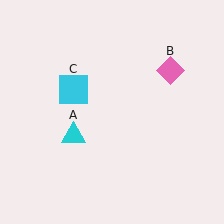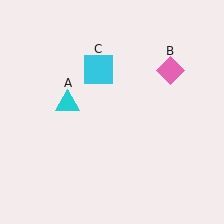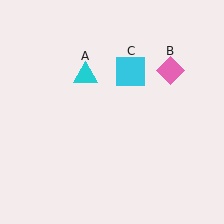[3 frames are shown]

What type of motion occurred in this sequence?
The cyan triangle (object A), cyan square (object C) rotated clockwise around the center of the scene.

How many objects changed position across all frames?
2 objects changed position: cyan triangle (object A), cyan square (object C).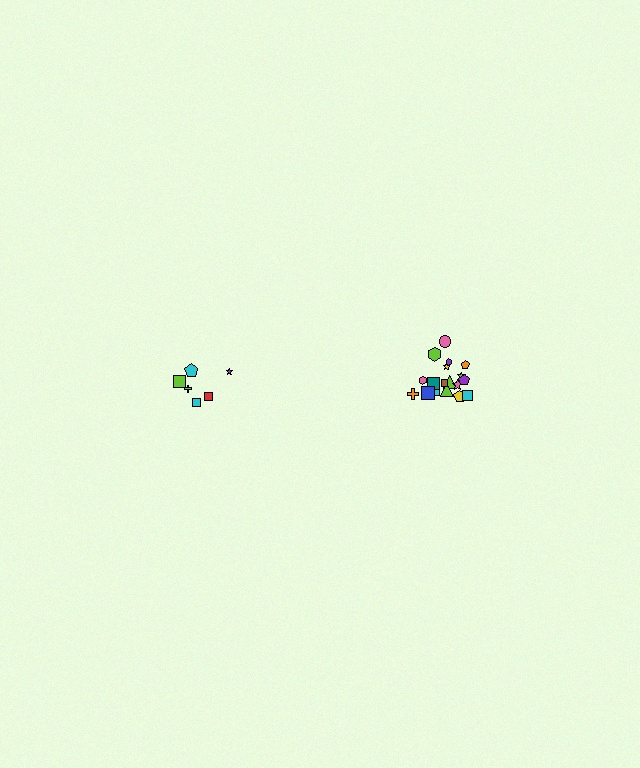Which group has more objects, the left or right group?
The right group.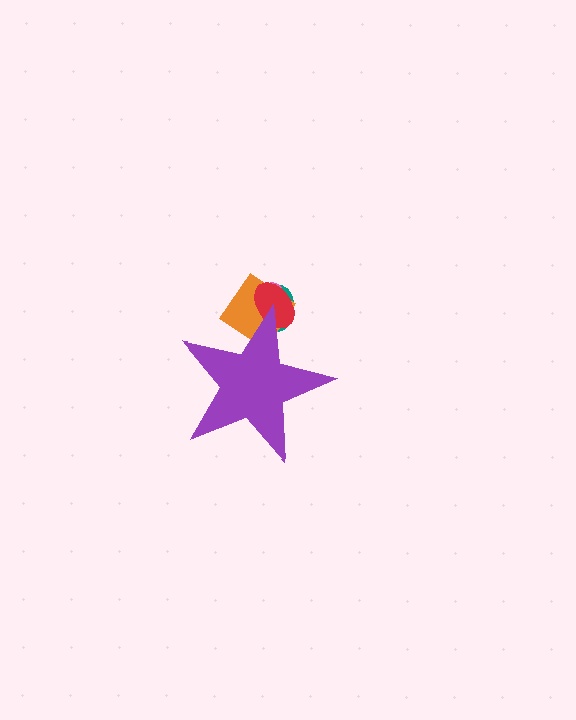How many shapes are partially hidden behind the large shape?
4 shapes are partially hidden.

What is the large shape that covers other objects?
A purple star.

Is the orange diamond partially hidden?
Yes, the orange diamond is partially hidden behind the purple star.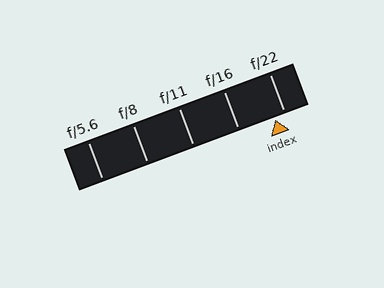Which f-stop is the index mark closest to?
The index mark is closest to f/22.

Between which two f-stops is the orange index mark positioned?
The index mark is between f/16 and f/22.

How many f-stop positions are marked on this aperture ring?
There are 5 f-stop positions marked.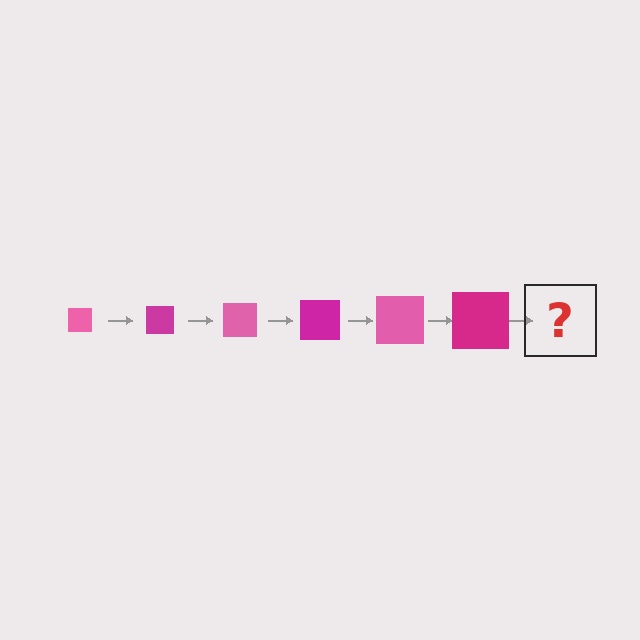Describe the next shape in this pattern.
It should be a pink square, larger than the previous one.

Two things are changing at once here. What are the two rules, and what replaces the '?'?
The two rules are that the square grows larger each step and the color cycles through pink and magenta. The '?' should be a pink square, larger than the previous one.